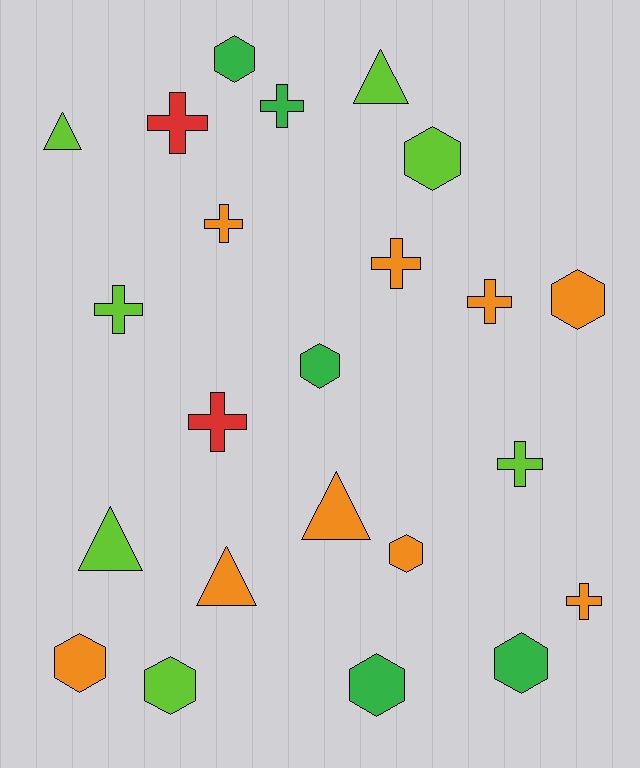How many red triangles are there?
There are no red triangles.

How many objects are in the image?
There are 23 objects.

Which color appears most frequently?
Orange, with 9 objects.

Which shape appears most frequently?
Hexagon, with 9 objects.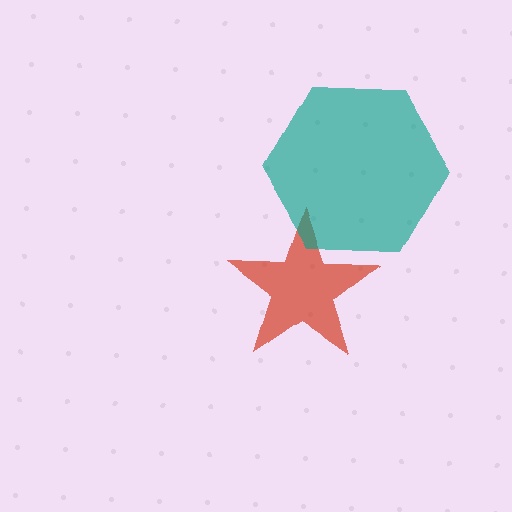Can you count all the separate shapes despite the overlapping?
Yes, there are 2 separate shapes.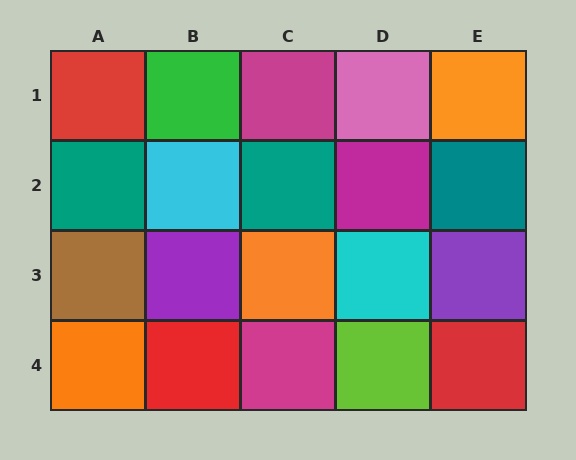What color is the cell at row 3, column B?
Purple.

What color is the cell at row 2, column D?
Magenta.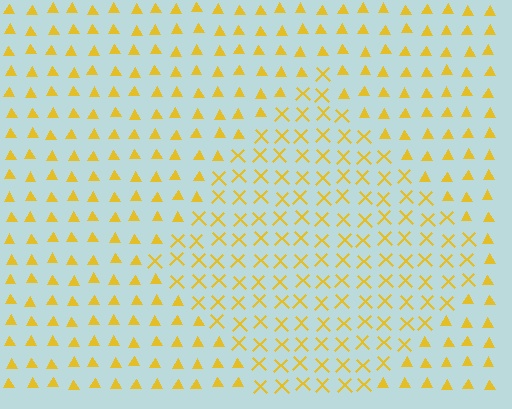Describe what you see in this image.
The image is filled with small yellow elements arranged in a uniform grid. A diamond-shaped region contains X marks, while the surrounding area contains triangles. The boundary is defined purely by the change in element shape.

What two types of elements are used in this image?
The image uses X marks inside the diamond region and triangles outside it.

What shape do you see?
I see a diamond.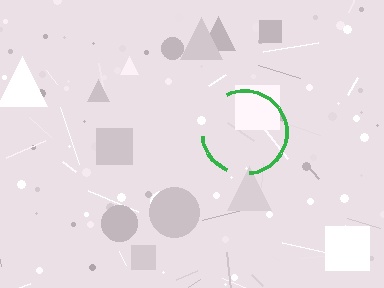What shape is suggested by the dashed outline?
The dashed outline suggests a circle.